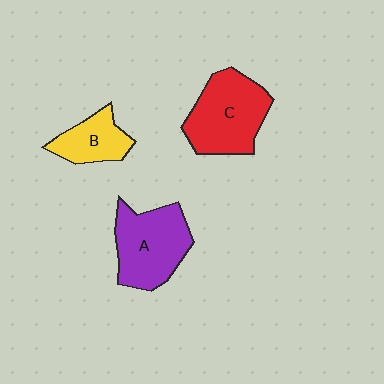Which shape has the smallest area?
Shape B (yellow).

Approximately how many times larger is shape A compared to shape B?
Approximately 1.7 times.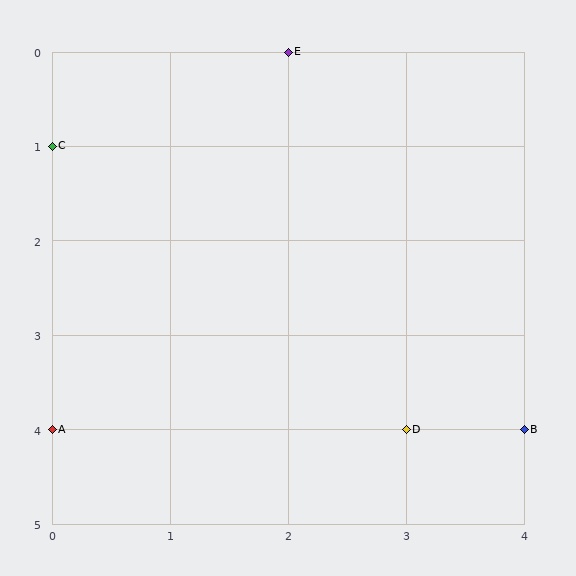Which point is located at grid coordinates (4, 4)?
Point B is at (4, 4).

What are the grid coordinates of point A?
Point A is at grid coordinates (0, 4).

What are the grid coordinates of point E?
Point E is at grid coordinates (2, 0).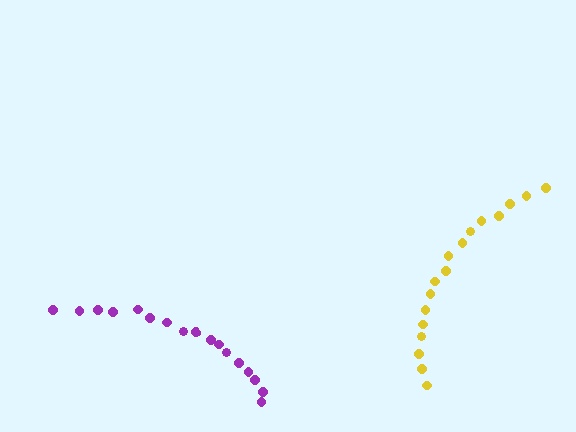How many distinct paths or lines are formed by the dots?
There are 2 distinct paths.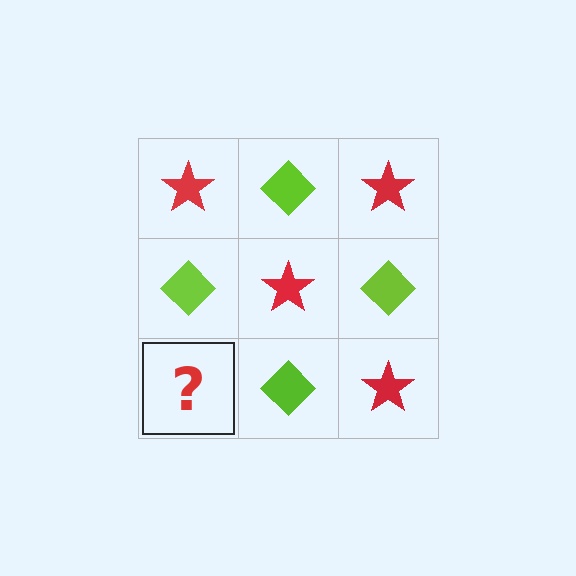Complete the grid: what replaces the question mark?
The question mark should be replaced with a red star.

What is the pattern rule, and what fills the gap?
The rule is that it alternates red star and lime diamond in a checkerboard pattern. The gap should be filled with a red star.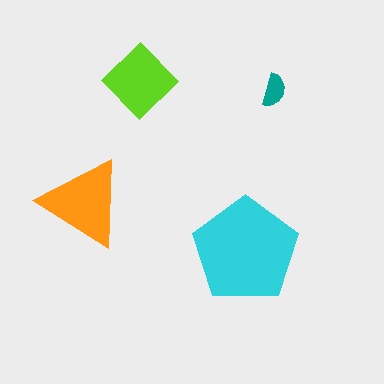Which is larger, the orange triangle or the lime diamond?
The orange triangle.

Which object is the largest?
The cyan pentagon.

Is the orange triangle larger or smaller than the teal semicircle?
Larger.